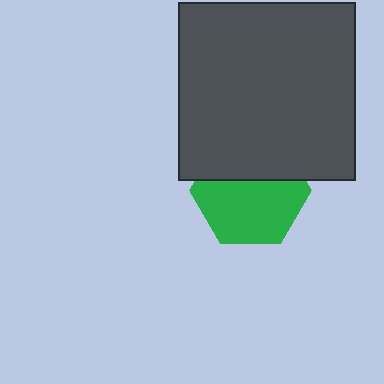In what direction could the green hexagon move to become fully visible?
The green hexagon could move down. That would shift it out from behind the dark gray square entirely.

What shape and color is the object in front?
The object in front is a dark gray square.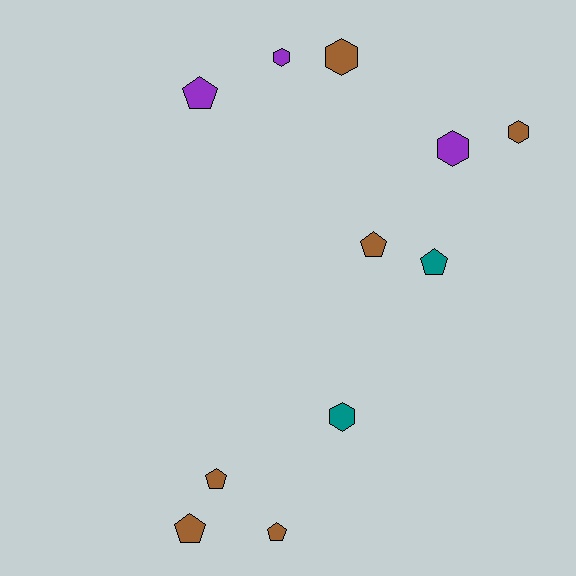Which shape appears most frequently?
Pentagon, with 6 objects.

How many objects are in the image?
There are 11 objects.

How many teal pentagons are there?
There is 1 teal pentagon.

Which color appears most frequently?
Brown, with 6 objects.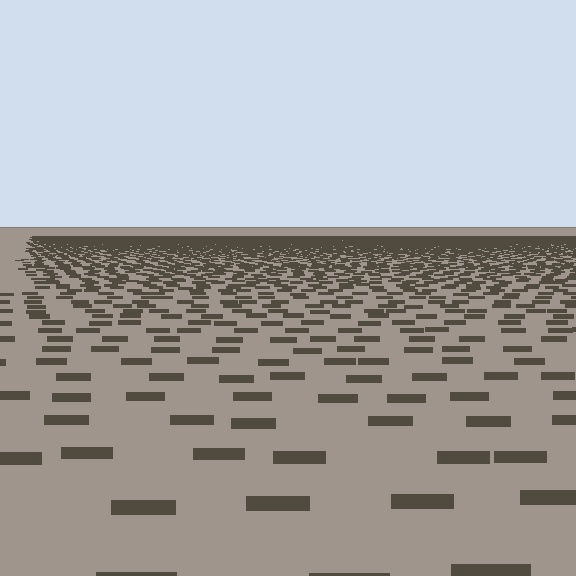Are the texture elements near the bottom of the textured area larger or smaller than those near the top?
Larger. Near the bottom, elements are closer to the viewer and appear at a bigger on-screen size.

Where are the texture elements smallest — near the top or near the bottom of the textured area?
Near the top.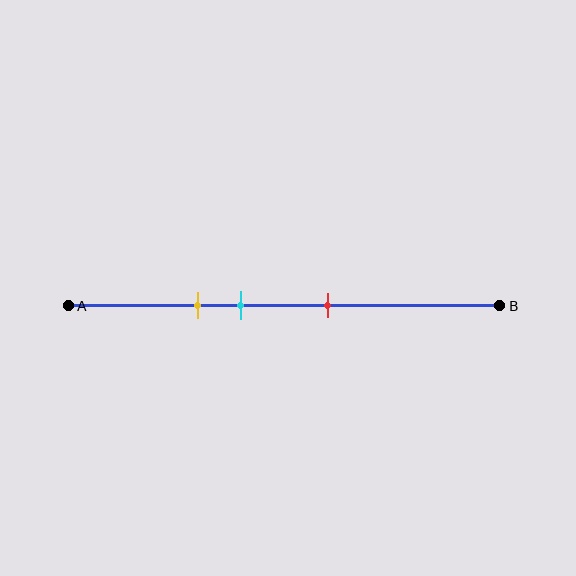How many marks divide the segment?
There are 3 marks dividing the segment.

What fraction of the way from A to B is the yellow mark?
The yellow mark is approximately 30% (0.3) of the way from A to B.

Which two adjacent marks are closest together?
The yellow and cyan marks are the closest adjacent pair.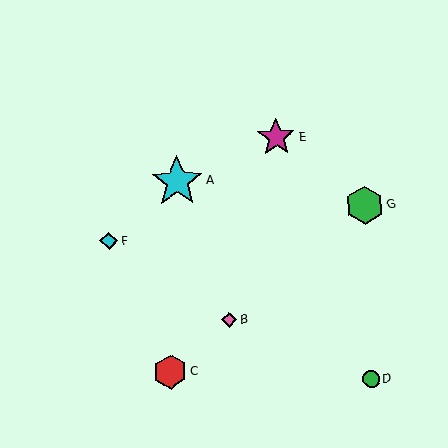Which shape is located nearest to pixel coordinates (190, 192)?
The cyan star (labeled A) at (177, 181) is nearest to that location.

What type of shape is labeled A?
Shape A is a cyan star.